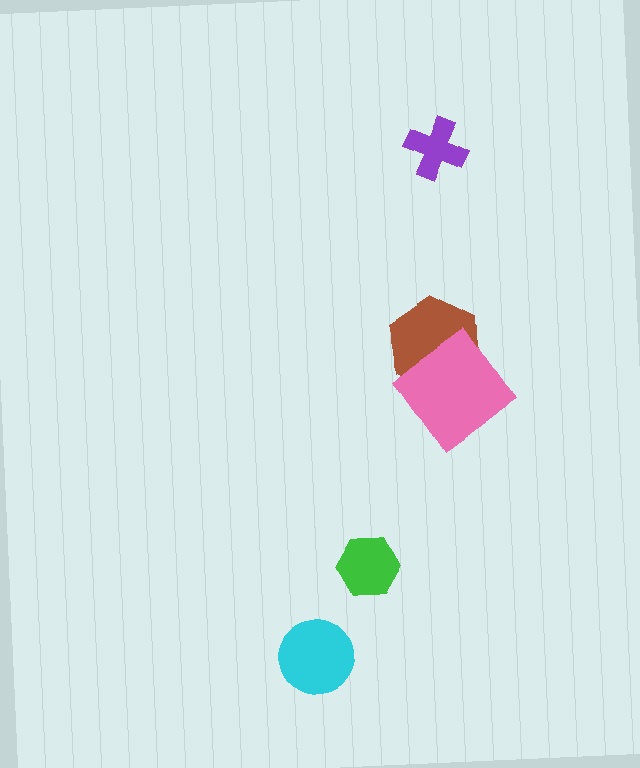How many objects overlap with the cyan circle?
0 objects overlap with the cyan circle.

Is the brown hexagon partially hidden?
Yes, it is partially covered by another shape.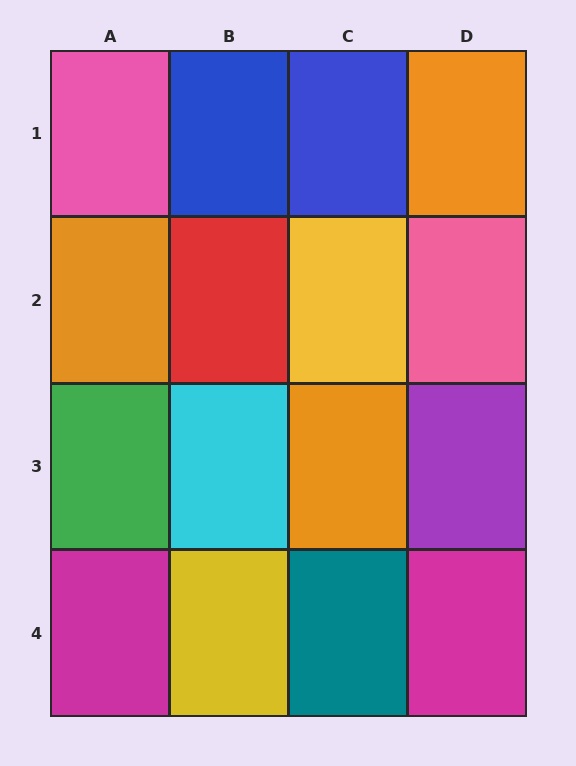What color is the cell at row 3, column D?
Purple.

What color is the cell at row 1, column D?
Orange.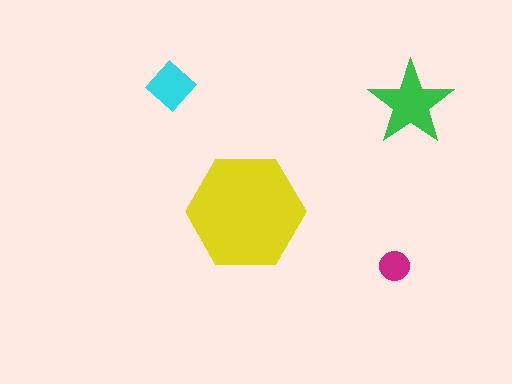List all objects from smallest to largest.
The magenta circle, the cyan diamond, the green star, the yellow hexagon.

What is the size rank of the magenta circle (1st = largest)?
4th.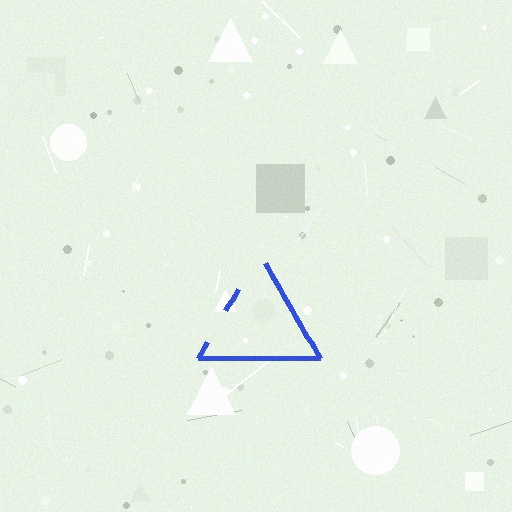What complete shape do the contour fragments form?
The contour fragments form a triangle.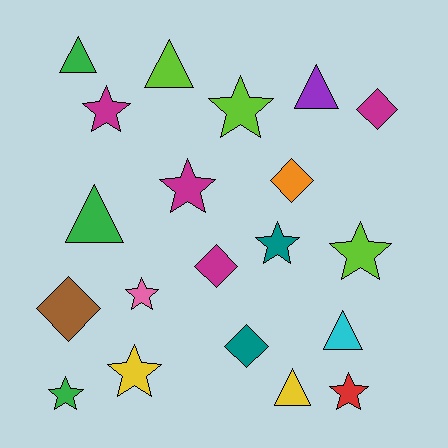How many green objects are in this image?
There are 3 green objects.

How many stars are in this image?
There are 9 stars.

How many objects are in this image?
There are 20 objects.